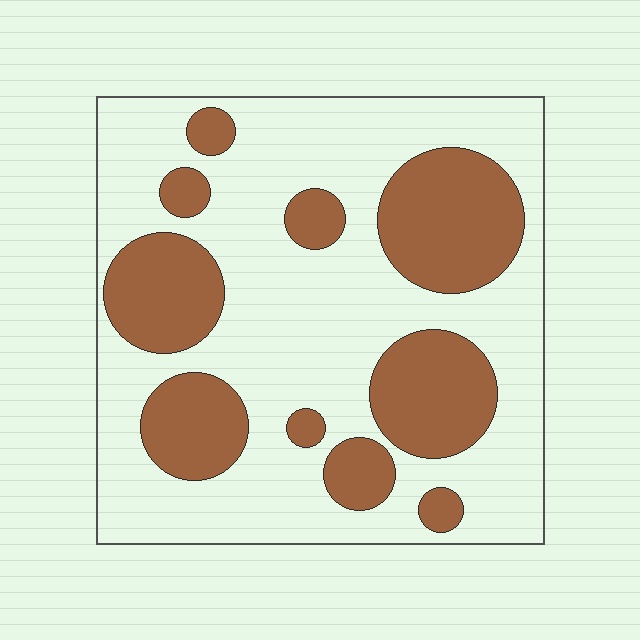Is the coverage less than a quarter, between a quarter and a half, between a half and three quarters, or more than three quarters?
Between a quarter and a half.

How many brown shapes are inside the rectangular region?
10.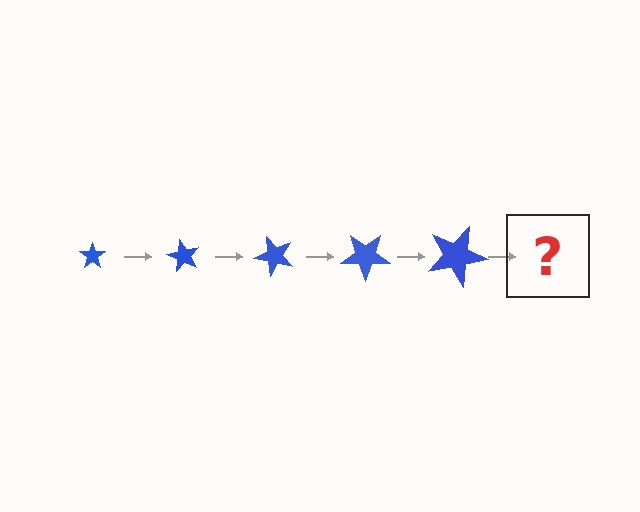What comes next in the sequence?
The next element should be a star, larger than the previous one and rotated 300 degrees from the start.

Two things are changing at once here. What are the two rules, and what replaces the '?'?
The two rules are that the star grows larger each step and it rotates 60 degrees each step. The '?' should be a star, larger than the previous one and rotated 300 degrees from the start.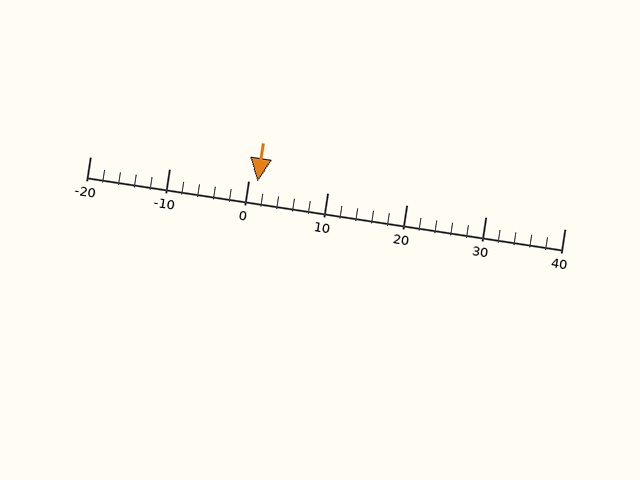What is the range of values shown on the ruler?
The ruler shows values from -20 to 40.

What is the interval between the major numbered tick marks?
The major tick marks are spaced 10 units apart.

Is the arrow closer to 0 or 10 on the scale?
The arrow is closer to 0.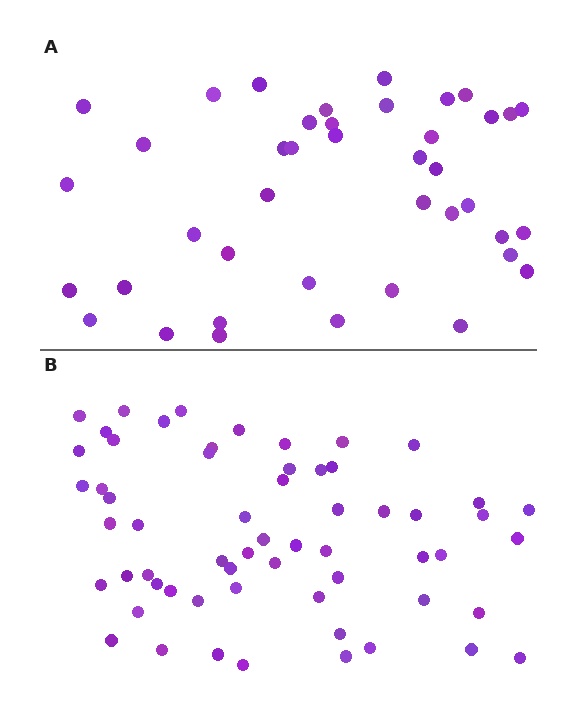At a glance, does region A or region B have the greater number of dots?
Region B (the bottom region) has more dots.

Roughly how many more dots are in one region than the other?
Region B has approximately 20 more dots than region A.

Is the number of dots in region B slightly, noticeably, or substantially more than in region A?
Region B has substantially more. The ratio is roughly 1.5 to 1.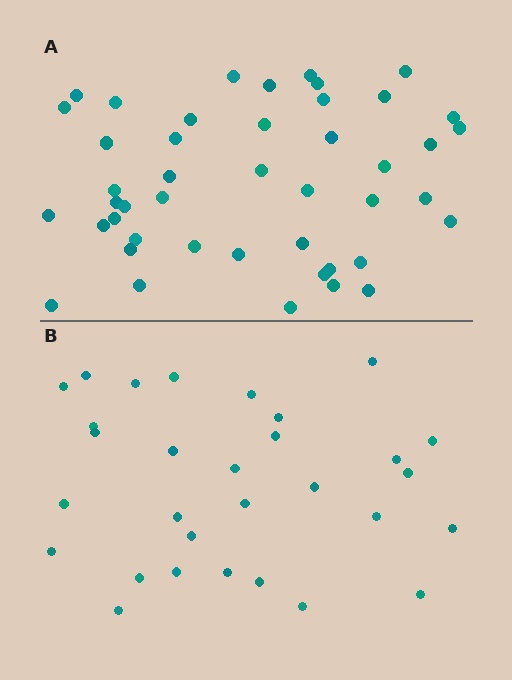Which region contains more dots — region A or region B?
Region A (the top region) has more dots.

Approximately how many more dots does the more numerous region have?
Region A has approximately 15 more dots than region B.